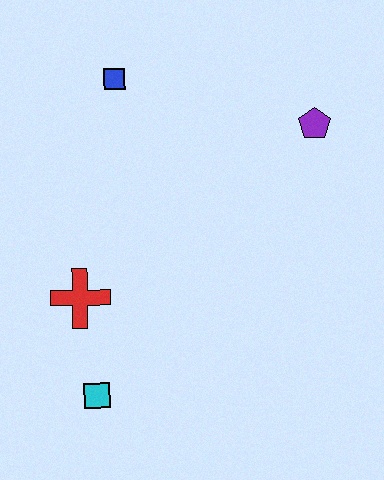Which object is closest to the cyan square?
The red cross is closest to the cyan square.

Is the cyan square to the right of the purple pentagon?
No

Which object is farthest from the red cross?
The purple pentagon is farthest from the red cross.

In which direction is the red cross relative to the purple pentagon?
The red cross is to the left of the purple pentagon.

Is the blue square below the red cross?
No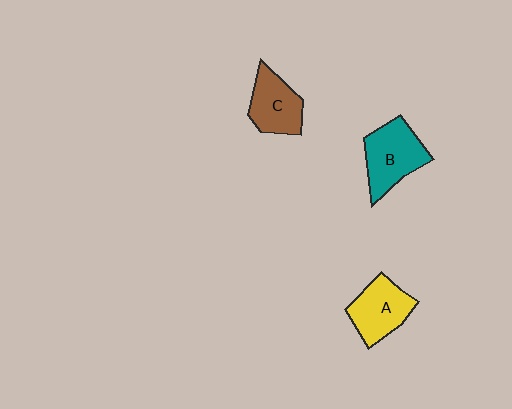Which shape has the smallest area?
Shape C (brown).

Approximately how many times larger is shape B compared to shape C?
Approximately 1.2 times.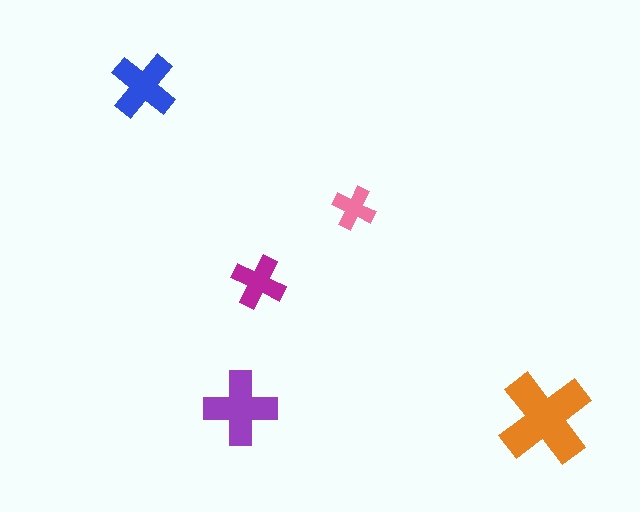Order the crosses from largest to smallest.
the orange one, the purple one, the blue one, the magenta one, the pink one.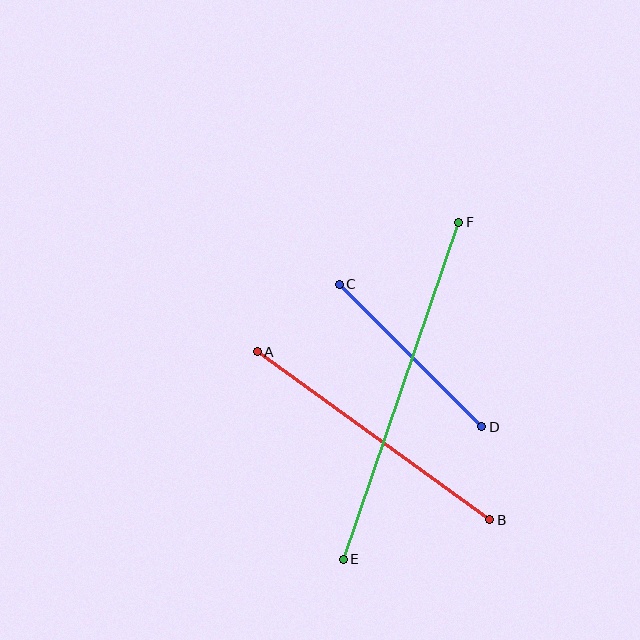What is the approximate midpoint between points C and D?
The midpoint is at approximately (411, 355) pixels.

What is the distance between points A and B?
The distance is approximately 287 pixels.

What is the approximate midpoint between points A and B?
The midpoint is at approximately (374, 436) pixels.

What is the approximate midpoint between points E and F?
The midpoint is at approximately (401, 391) pixels.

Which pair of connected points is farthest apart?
Points E and F are farthest apart.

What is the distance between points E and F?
The distance is approximately 356 pixels.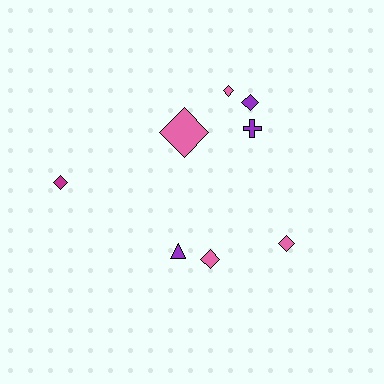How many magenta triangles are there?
There are no magenta triangles.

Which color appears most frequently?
Pink, with 4 objects.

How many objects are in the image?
There are 8 objects.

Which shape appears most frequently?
Diamond, with 6 objects.